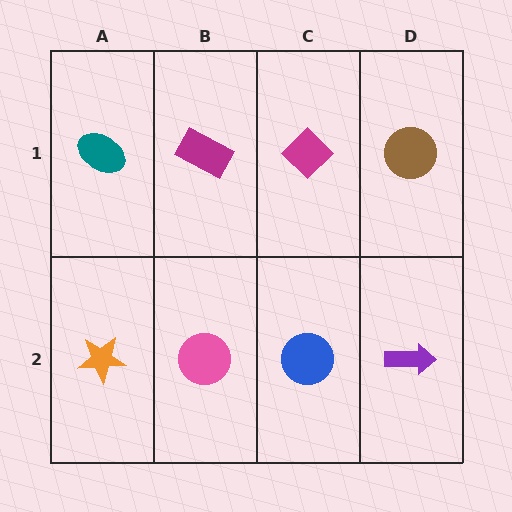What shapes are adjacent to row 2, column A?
A teal ellipse (row 1, column A), a pink circle (row 2, column B).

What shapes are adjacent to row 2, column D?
A brown circle (row 1, column D), a blue circle (row 2, column C).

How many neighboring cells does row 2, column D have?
2.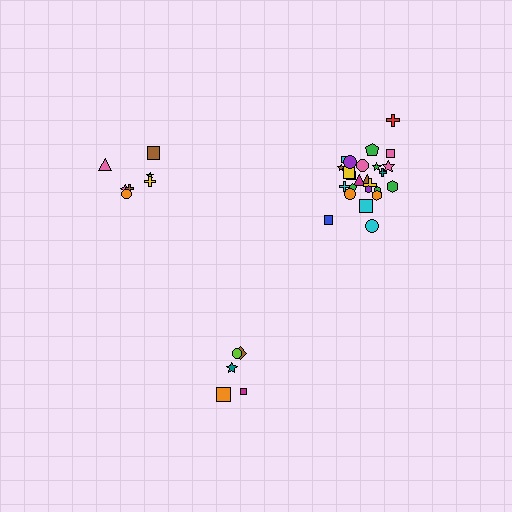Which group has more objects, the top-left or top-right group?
The top-right group.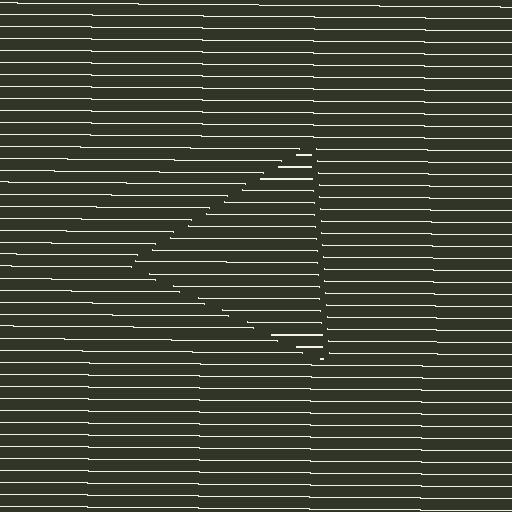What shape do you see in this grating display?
An illusory triangle. The interior of the shape contains the same grating, shifted by half a period — the contour is defined by the phase discontinuity where line-ends from the inner and outer gratings abut.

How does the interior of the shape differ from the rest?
The interior of the shape contains the same grating, shifted by half a period — the contour is defined by the phase discontinuity where line-ends from the inner and outer gratings abut.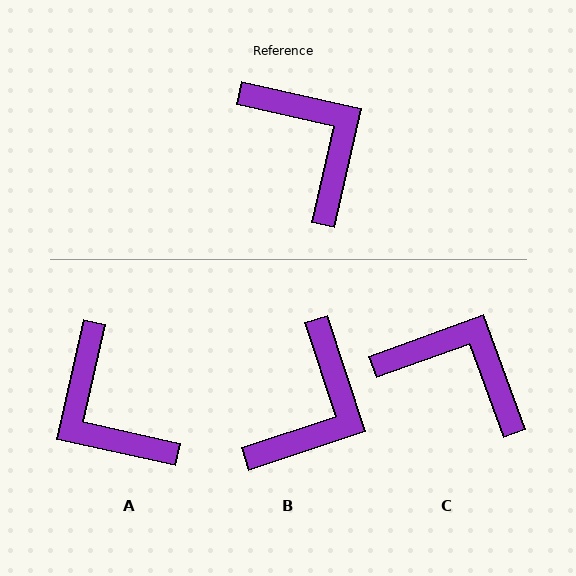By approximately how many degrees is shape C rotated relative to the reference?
Approximately 33 degrees counter-clockwise.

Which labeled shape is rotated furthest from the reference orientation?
A, about 180 degrees away.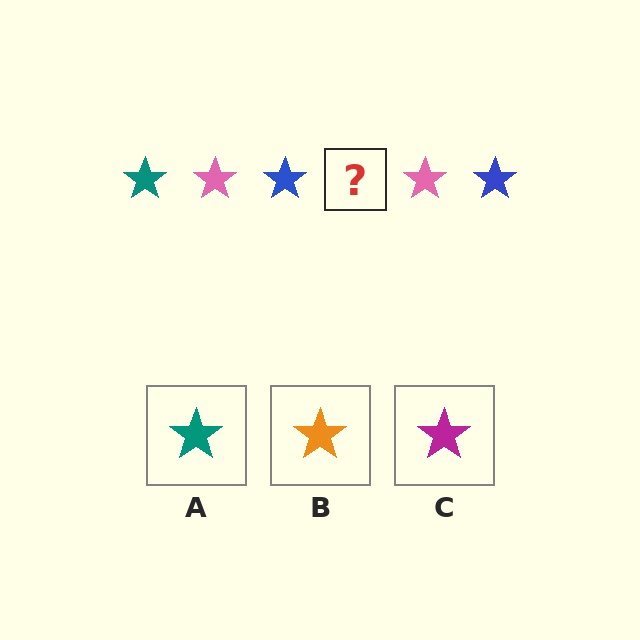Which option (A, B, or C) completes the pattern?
A.